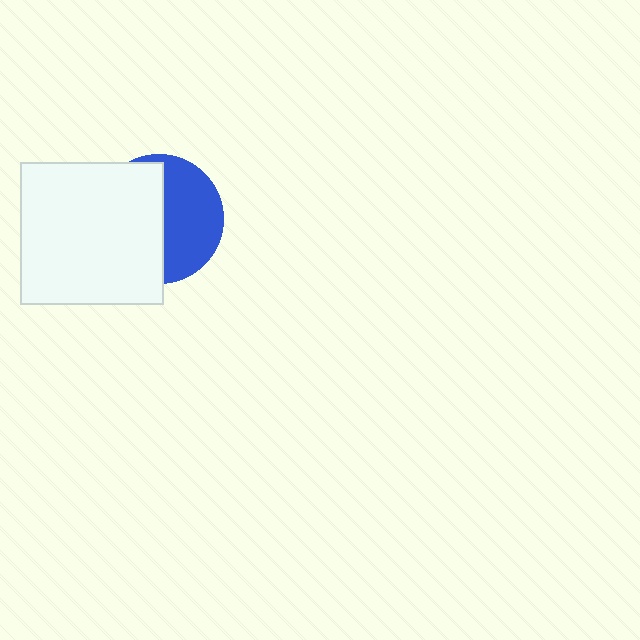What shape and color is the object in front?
The object in front is a white square.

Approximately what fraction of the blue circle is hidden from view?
Roughly 53% of the blue circle is hidden behind the white square.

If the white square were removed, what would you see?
You would see the complete blue circle.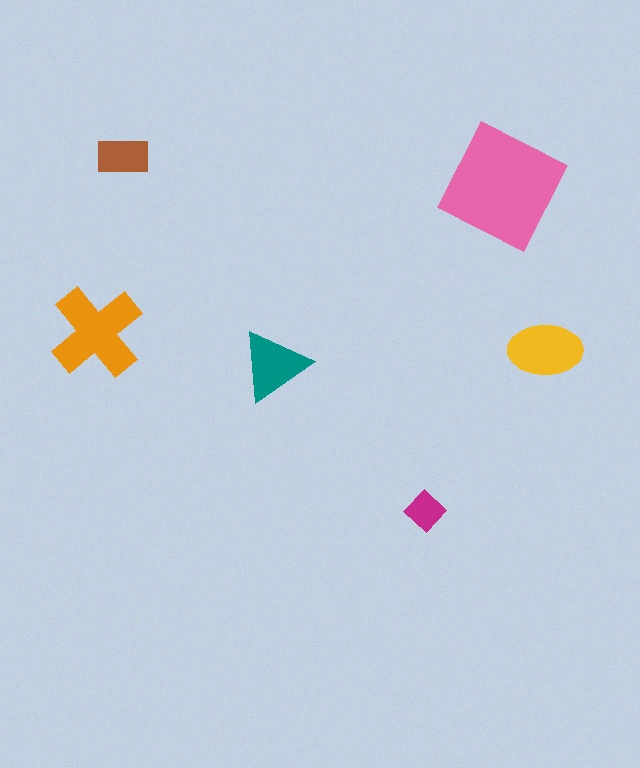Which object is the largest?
The pink square.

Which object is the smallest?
The magenta diamond.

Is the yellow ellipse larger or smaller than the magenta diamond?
Larger.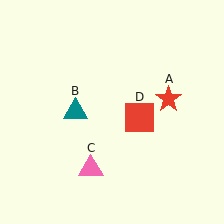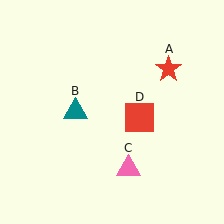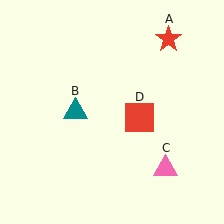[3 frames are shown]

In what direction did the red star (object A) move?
The red star (object A) moved up.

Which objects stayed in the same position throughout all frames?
Teal triangle (object B) and red square (object D) remained stationary.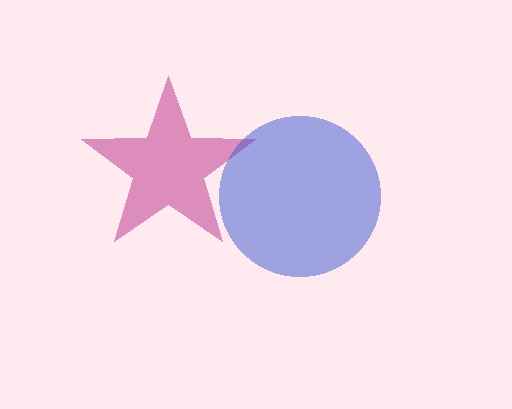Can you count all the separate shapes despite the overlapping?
Yes, there are 2 separate shapes.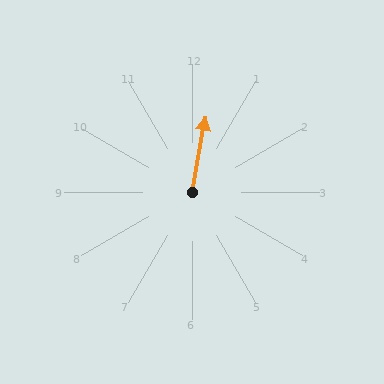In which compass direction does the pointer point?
North.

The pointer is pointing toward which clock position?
Roughly 12 o'clock.